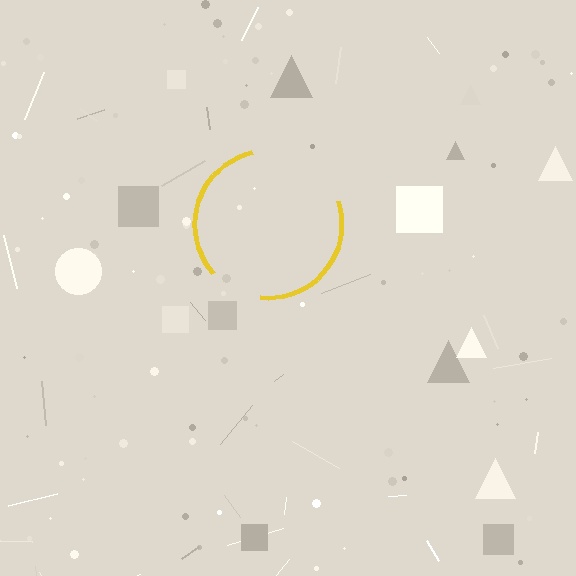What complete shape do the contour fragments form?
The contour fragments form a circle.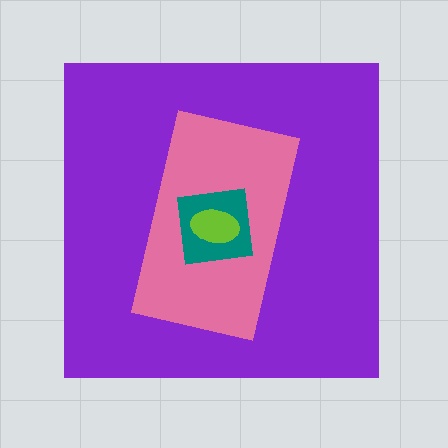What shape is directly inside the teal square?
The lime ellipse.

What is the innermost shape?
The lime ellipse.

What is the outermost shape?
The purple square.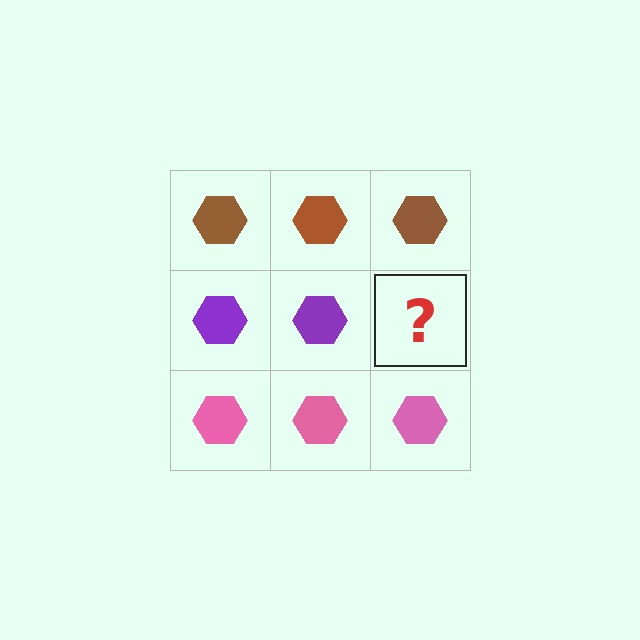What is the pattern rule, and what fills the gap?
The rule is that each row has a consistent color. The gap should be filled with a purple hexagon.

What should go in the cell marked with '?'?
The missing cell should contain a purple hexagon.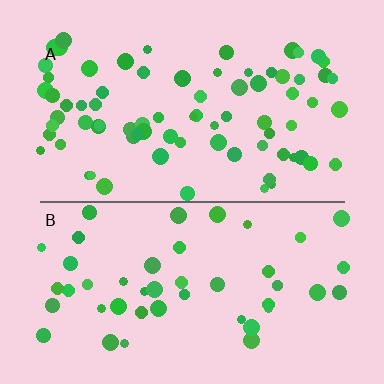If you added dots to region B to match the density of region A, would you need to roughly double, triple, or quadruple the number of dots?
Approximately double.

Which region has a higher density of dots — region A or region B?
A (the top).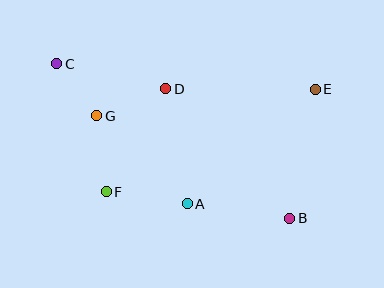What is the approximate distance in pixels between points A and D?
The distance between A and D is approximately 117 pixels.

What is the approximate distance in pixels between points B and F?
The distance between B and F is approximately 185 pixels.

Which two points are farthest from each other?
Points B and C are farthest from each other.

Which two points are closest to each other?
Points C and G are closest to each other.